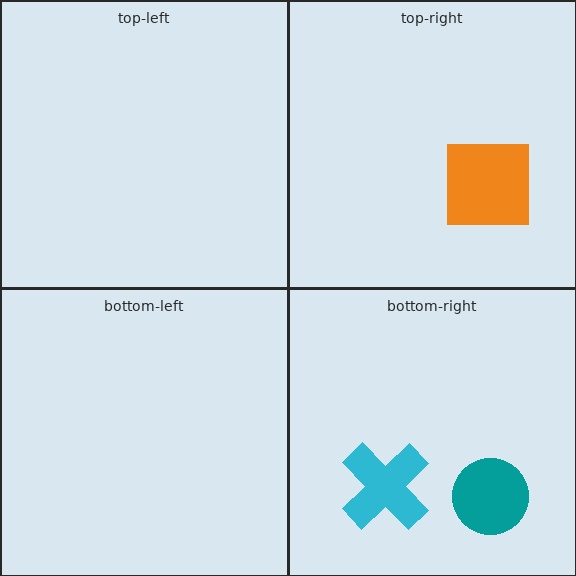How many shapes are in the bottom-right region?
2.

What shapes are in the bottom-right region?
The teal circle, the cyan cross.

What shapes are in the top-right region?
The orange square.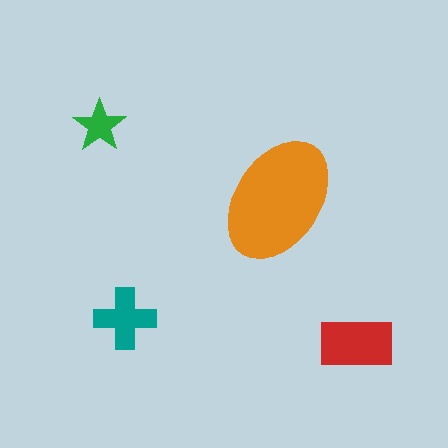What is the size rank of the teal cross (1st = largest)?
3rd.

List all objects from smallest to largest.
The green star, the teal cross, the red rectangle, the orange ellipse.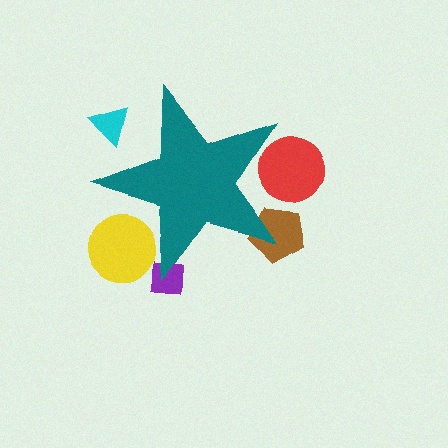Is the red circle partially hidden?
Yes, the red circle is partially hidden behind the teal star.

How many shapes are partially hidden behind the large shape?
5 shapes are partially hidden.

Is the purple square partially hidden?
Yes, the purple square is partially hidden behind the teal star.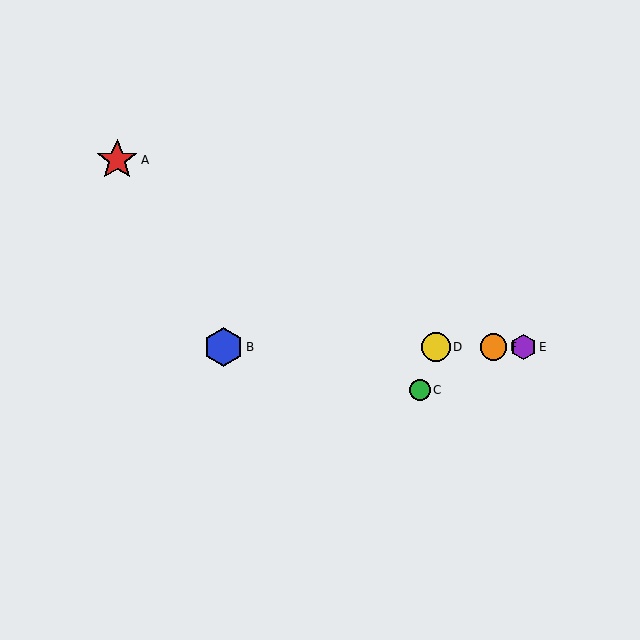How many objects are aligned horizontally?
4 objects (B, D, E, F) are aligned horizontally.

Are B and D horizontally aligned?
Yes, both are at y≈347.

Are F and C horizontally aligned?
No, F is at y≈347 and C is at y≈390.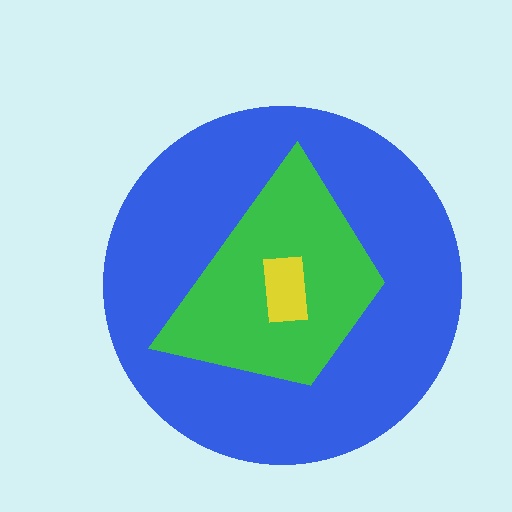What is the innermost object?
The yellow rectangle.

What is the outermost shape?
The blue circle.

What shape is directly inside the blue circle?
The green trapezoid.